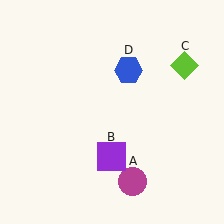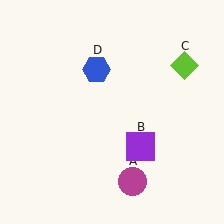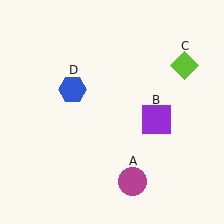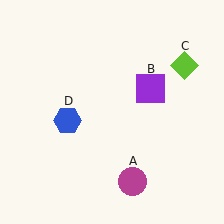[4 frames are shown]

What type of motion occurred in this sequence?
The purple square (object B), blue hexagon (object D) rotated counterclockwise around the center of the scene.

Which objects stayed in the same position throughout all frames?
Magenta circle (object A) and lime diamond (object C) remained stationary.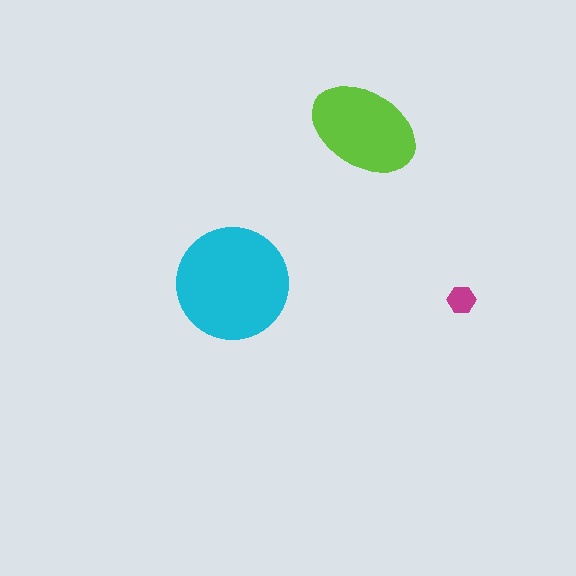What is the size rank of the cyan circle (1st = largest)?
1st.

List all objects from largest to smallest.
The cyan circle, the lime ellipse, the magenta hexagon.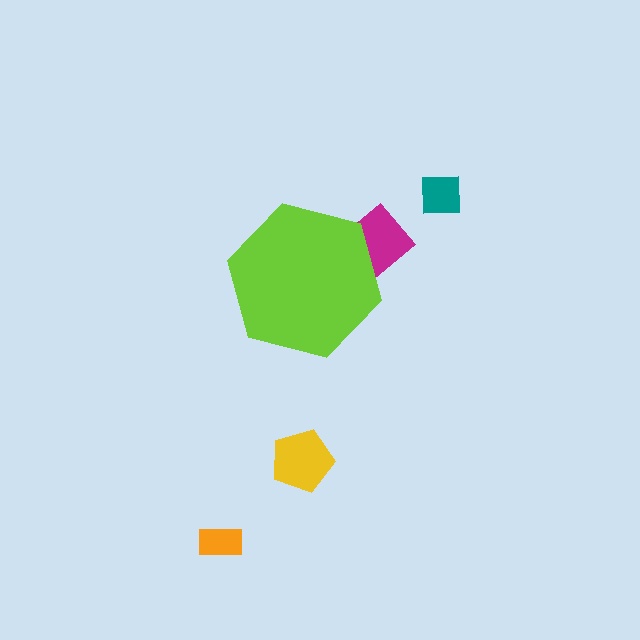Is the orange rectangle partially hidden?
No, the orange rectangle is fully visible.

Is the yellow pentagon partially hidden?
No, the yellow pentagon is fully visible.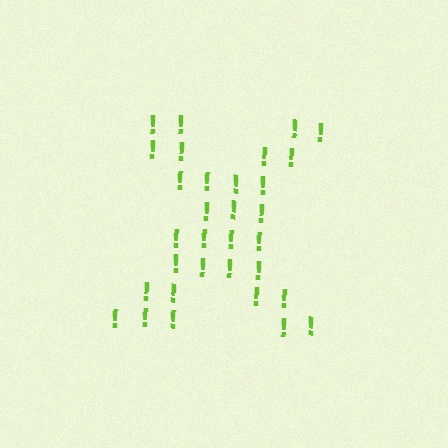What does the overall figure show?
The overall figure shows the letter X.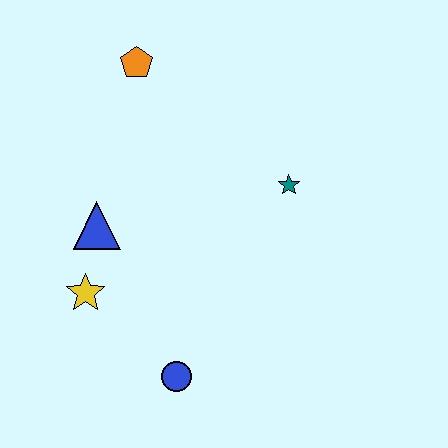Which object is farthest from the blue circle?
The orange pentagon is farthest from the blue circle.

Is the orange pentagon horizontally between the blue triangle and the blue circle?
Yes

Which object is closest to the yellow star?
The blue triangle is closest to the yellow star.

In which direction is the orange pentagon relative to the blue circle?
The orange pentagon is above the blue circle.